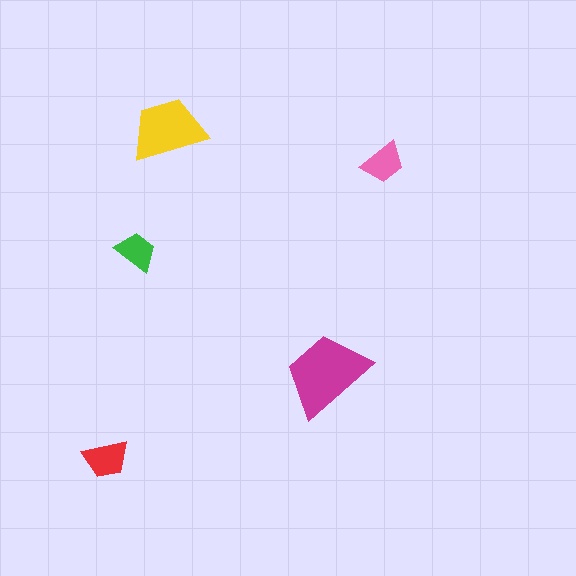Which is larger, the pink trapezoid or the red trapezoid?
The red one.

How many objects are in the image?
There are 5 objects in the image.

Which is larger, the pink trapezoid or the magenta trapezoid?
The magenta one.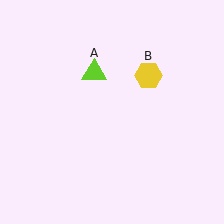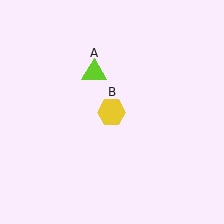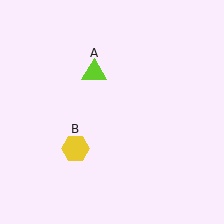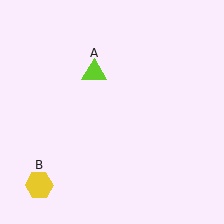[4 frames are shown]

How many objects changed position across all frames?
1 object changed position: yellow hexagon (object B).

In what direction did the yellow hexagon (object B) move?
The yellow hexagon (object B) moved down and to the left.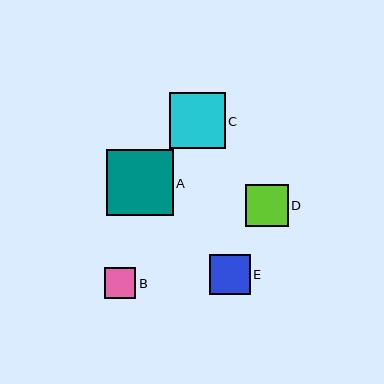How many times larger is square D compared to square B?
Square D is approximately 1.4 times the size of square B.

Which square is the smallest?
Square B is the smallest with a size of approximately 31 pixels.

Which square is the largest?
Square A is the largest with a size of approximately 66 pixels.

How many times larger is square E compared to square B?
Square E is approximately 1.3 times the size of square B.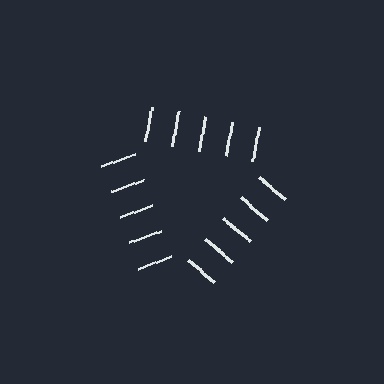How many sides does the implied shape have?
3 sides — the line-ends trace a triangle.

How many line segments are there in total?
15 — 5 along each of the 3 edges.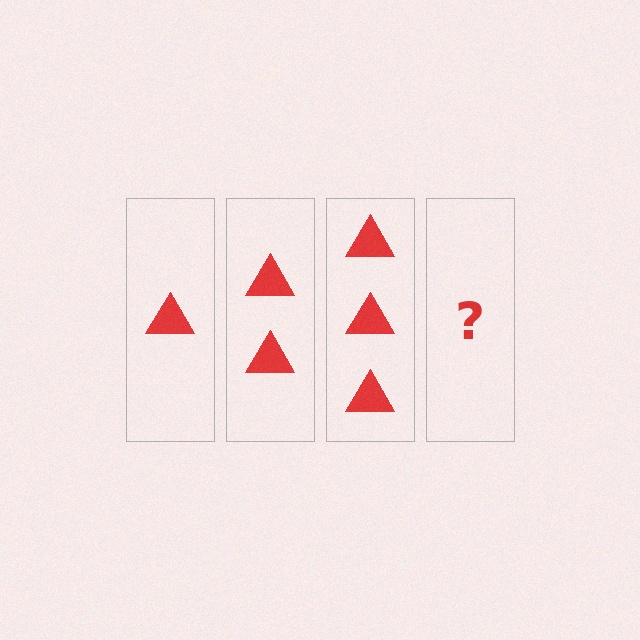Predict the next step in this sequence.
The next step is 4 triangles.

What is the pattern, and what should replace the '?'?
The pattern is that each step adds one more triangle. The '?' should be 4 triangles.